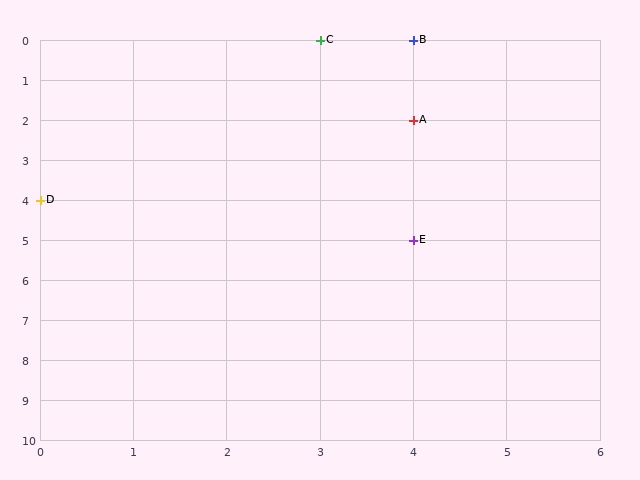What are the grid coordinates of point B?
Point B is at grid coordinates (4, 0).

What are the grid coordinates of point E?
Point E is at grid coordinates (4, 5).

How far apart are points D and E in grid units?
Points D and E are 4 columns and 1 row apart (about 4.1 grid units diagonally).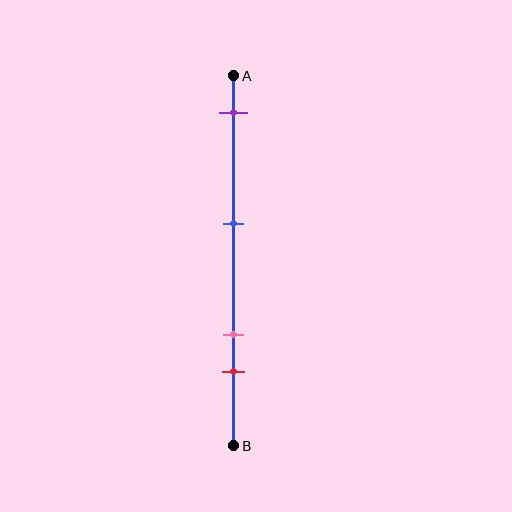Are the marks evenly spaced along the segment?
No, the marks are not evenly spaced.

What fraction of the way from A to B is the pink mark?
The pink mark is approximately 70% (0.7) of the way from A to B.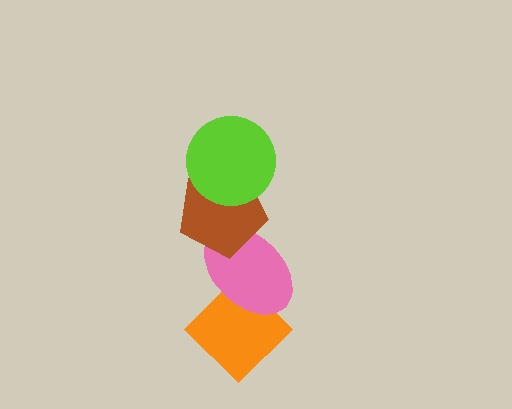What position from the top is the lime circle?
The lime circle is 1st from the top.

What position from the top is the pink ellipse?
The pink ellipse is 3rd from the top.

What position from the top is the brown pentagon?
The brown pentagon is 2nd from the top.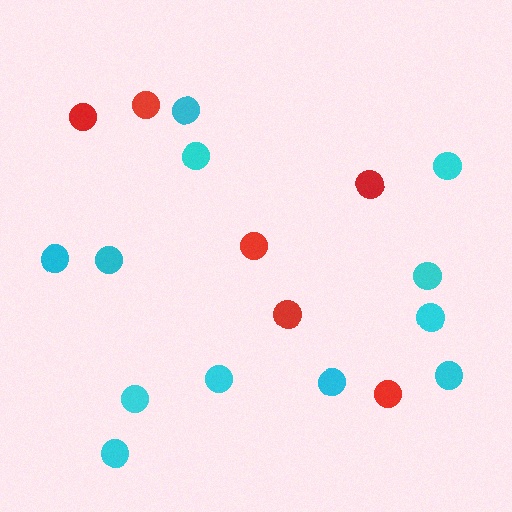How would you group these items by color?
There are 2 groups: one group of red circles (6) and one group of cyan circles (12).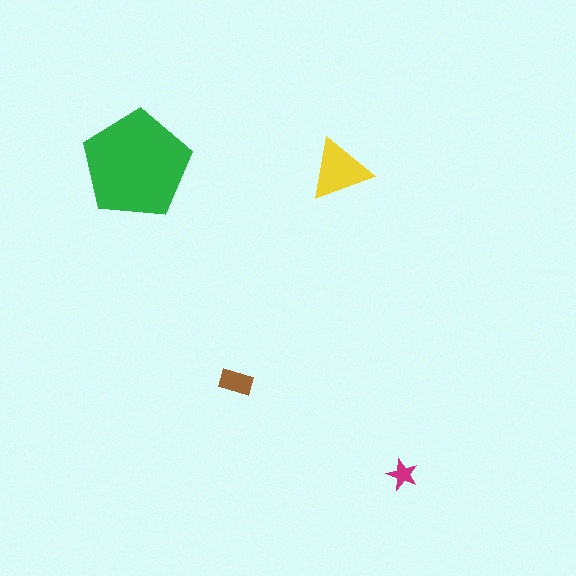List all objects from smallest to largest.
The magenta star, the brown rectangle, the yellow triangle, the green pentagon.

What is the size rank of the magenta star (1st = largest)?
4th.